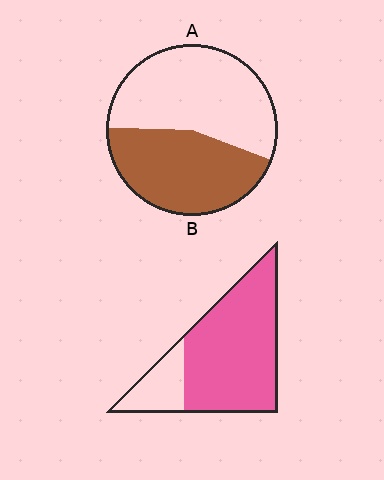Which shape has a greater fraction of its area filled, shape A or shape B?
Shape B.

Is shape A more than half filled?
No.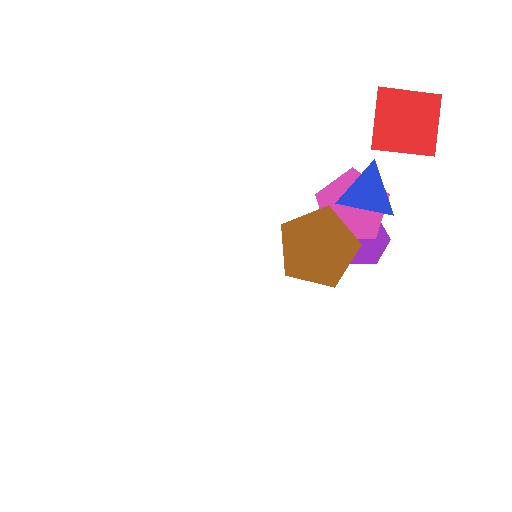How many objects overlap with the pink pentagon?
3 objects overlap with the pink pentagon.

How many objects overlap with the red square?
0 objects overlap with the red square.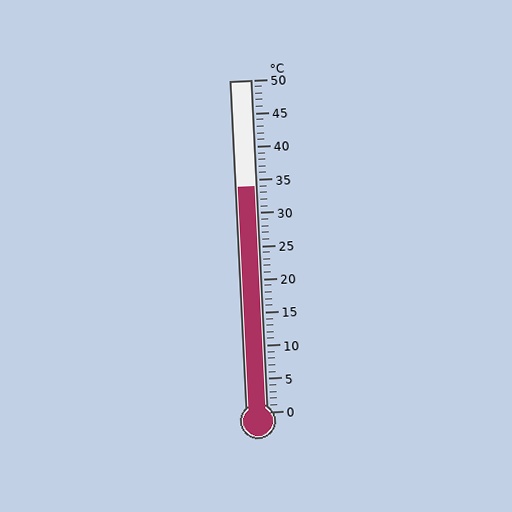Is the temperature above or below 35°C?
The temperature is below 35°C.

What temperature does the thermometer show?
The thermometer shows approximately 34°C.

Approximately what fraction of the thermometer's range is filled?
The thermometer is filled to approximately 70% of its range.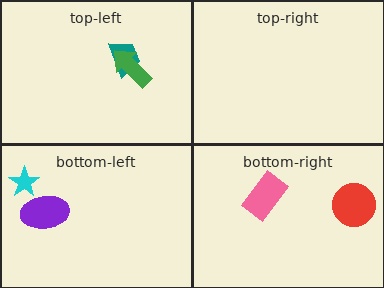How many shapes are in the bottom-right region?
2.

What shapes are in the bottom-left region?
The cyan star, the purple ellipse.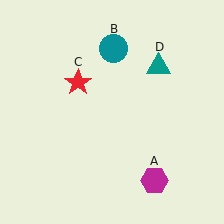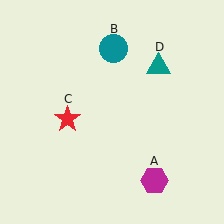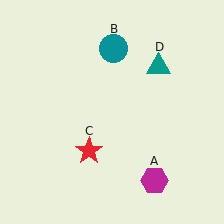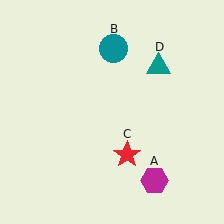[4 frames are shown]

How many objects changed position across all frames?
1 object changed position: red star (object C).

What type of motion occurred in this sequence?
The red star (object C) rotated counterclockwise around the center of the scene.